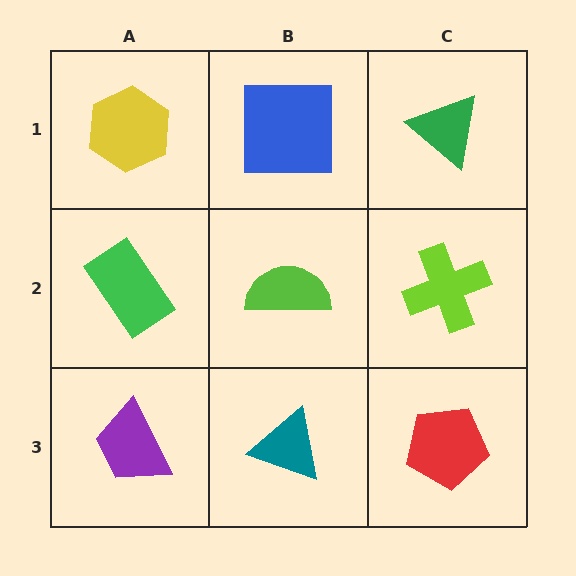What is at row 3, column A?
A purple trapezoid.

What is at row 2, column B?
A lime semicircle.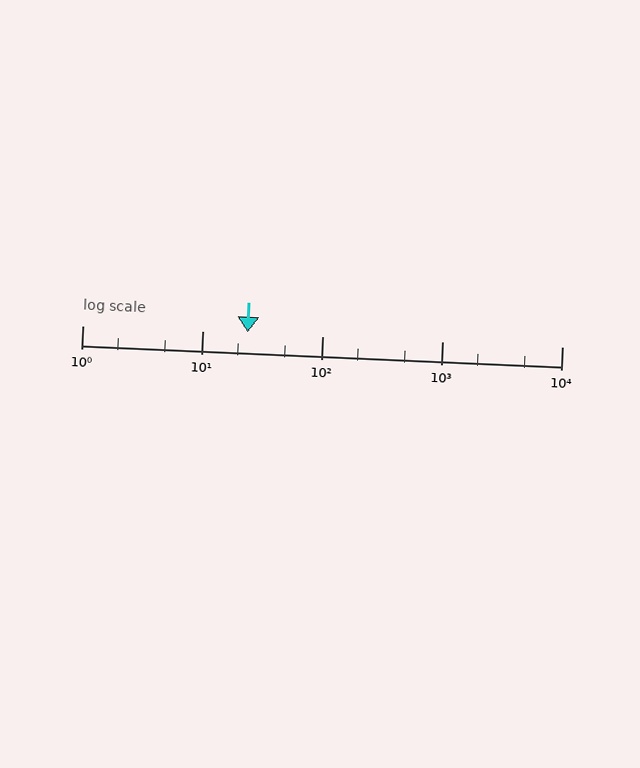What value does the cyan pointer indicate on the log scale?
The pointer indicates approximately 24.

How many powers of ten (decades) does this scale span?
The scale spans 4 decades, from 1 to 10000.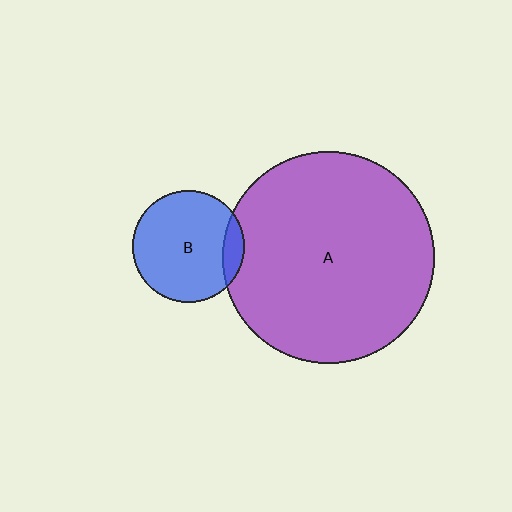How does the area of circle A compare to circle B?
Approximately 3.6 times.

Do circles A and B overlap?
Yes.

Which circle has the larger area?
Circle A (purple).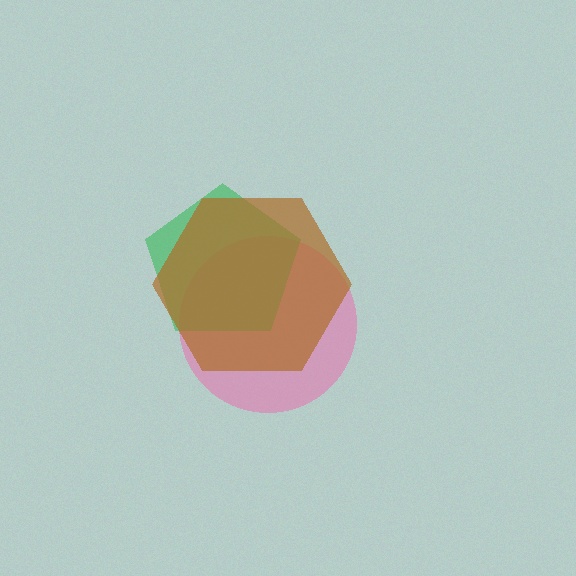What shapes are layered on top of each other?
The layered shapes are: a pink circle, a green pentagon, a brown hexagon.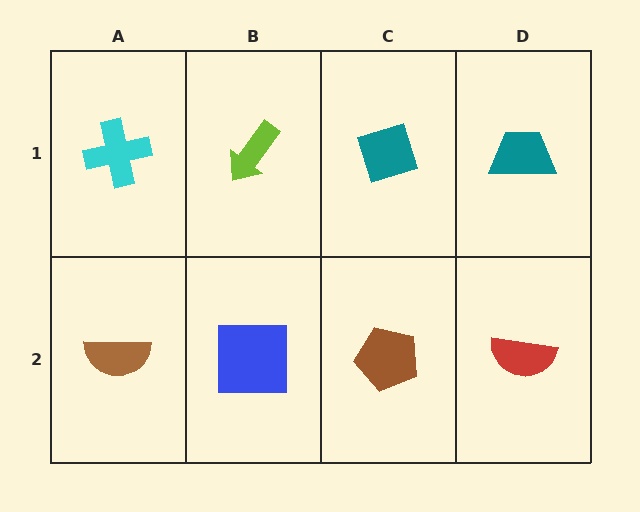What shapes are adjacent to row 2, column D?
A teal trapezoid (row 1, column D), a brown pentagon (row 2, column C).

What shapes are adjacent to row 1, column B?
A blue square (row 2, column B), a cyan cross (row 1, column A), a teal diamond (row 1, column C).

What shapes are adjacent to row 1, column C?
A brown pentagon (row 2, column C), a lime arrow (row 1, column B), a teal trapezoid (row 1, column D).